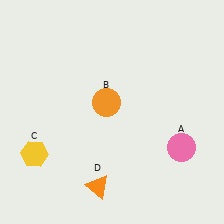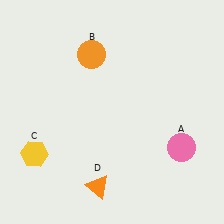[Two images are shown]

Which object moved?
The orange circle (B) moved up.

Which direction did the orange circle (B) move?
The orange circle (B) moved up.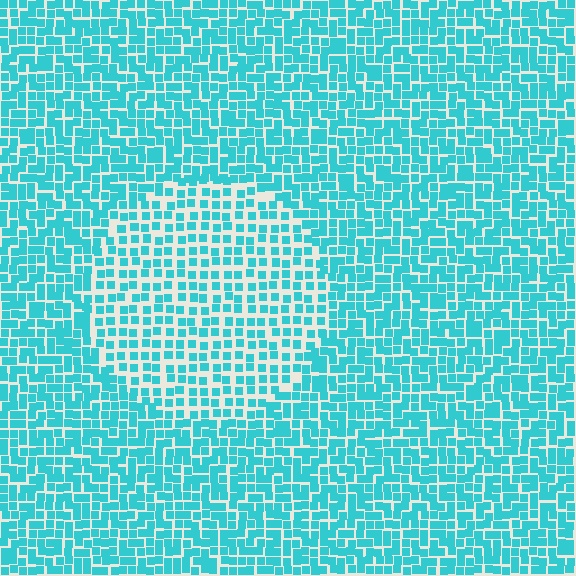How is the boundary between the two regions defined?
The boundary is defined by a change in element density (approximately 1.6x ratio). All elements are the same color, size, and shape.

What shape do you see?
I see a circle.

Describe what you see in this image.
The image contains small cyan elements arranged at two different densities. A circle-shaped region is visible where the elements are less densely packed than the surrounding area.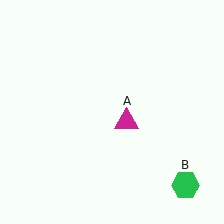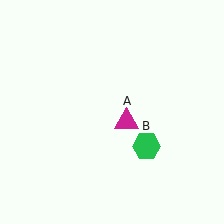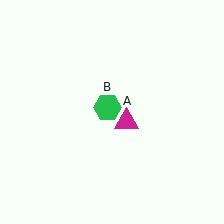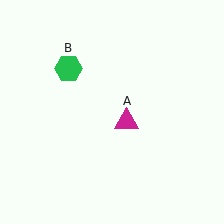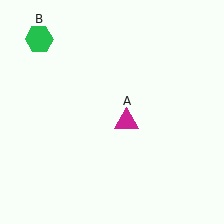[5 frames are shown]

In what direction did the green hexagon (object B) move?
The green hexagon (object B) moved up and to the left.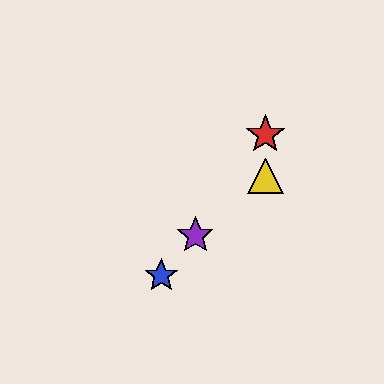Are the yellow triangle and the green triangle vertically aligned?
Yes, both are at x≈265.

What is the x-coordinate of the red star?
The red star is at x≈265.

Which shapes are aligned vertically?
The red star, the green triangle, the yellow triangle are aligned vertically.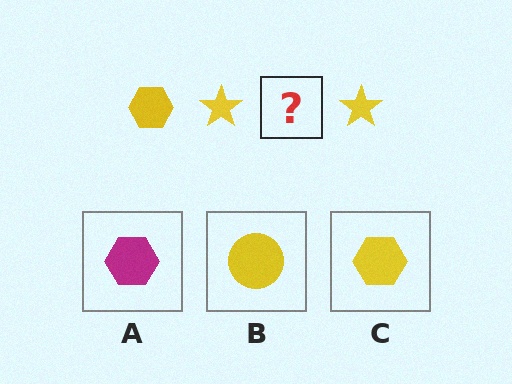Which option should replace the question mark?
Option C.